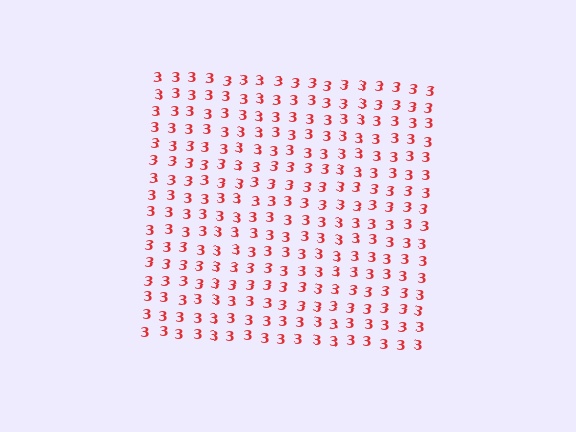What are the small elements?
The small elements are digit 3's.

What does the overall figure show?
The overall figure shows a square.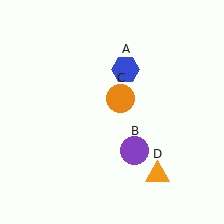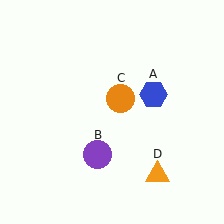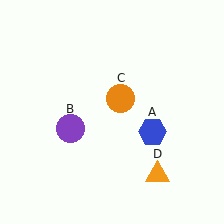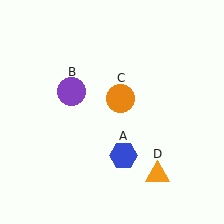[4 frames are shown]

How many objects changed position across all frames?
2 objects changed position: blue hexagon (object A), purple circle (object B).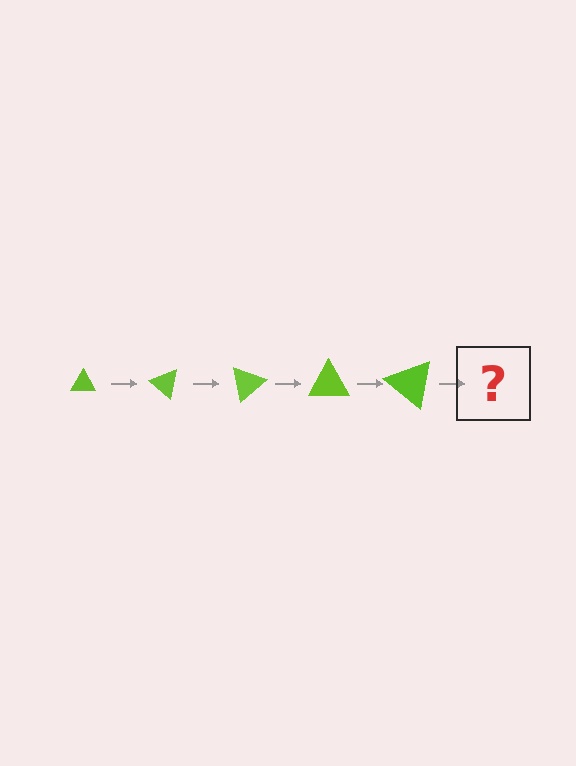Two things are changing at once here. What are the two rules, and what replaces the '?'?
The two rules are that the triangle grows larger each step and it rotates 40 degrees each step. The '?' should be a triangle, larger than the previous one and rotated 200 degrees from the start.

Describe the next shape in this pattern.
It should be a triangle, larger than the previous one and rotated 200 degrees from the start.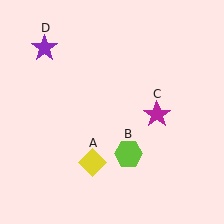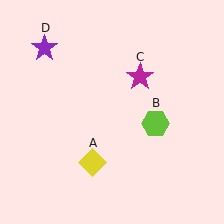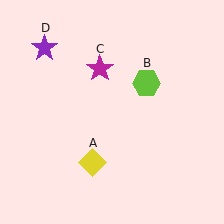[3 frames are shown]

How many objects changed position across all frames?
2 objects changed position: lime hexagon (object B), magenta star (object C).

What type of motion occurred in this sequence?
The lime hexagon (object B), magenta star (object C) rotated counterclockwise around the center of the scene.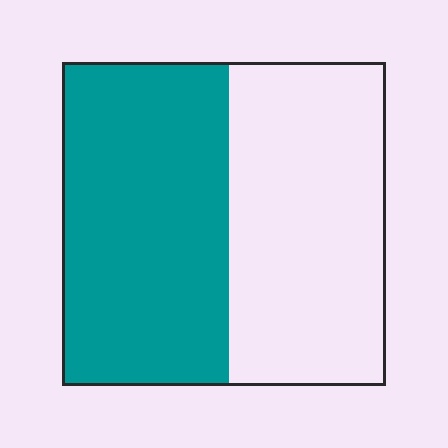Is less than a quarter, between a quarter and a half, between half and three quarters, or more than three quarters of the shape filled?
Between half and three quarters.